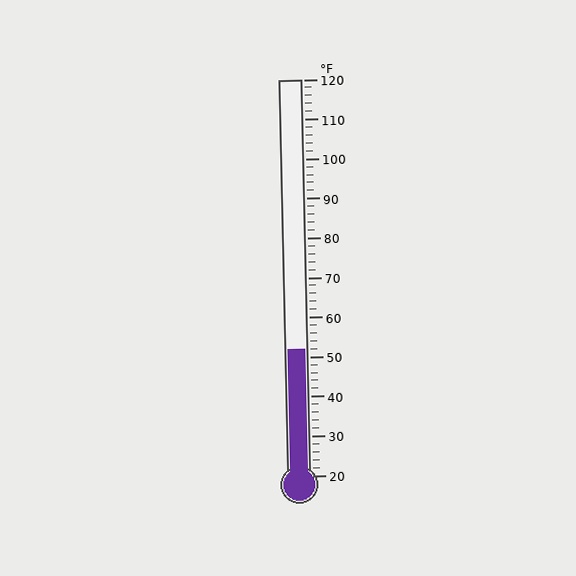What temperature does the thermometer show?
The thermometer shows approximately 52°F.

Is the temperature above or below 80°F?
The temperature is below 80°F.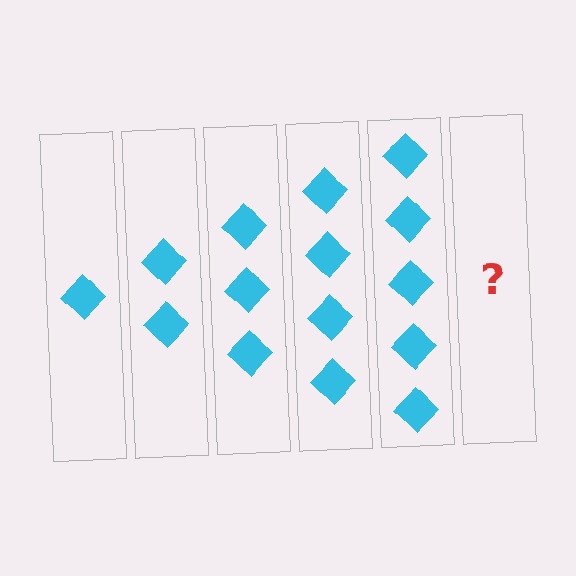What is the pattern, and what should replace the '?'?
The pattern is that each step adds one more diamond. The '?' should be 6 diamonds.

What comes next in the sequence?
The next element should be 6 diamonds.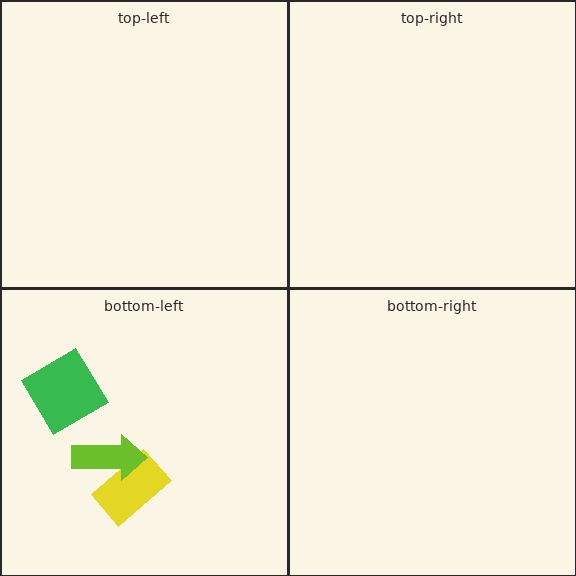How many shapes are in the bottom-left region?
3.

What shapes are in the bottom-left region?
The yellow rectangle, the lime arrow, the green diamond.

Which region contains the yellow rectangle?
The bottom-left region.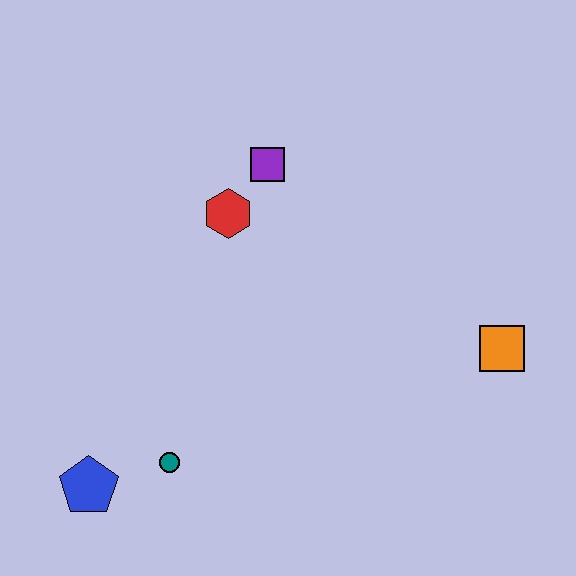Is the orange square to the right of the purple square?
Yes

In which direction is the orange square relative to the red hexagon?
The orange square is to the right of the red hexagon.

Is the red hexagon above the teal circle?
Yes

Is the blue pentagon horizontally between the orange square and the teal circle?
No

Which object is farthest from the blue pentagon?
The orange square is farthest from the blue pentagon.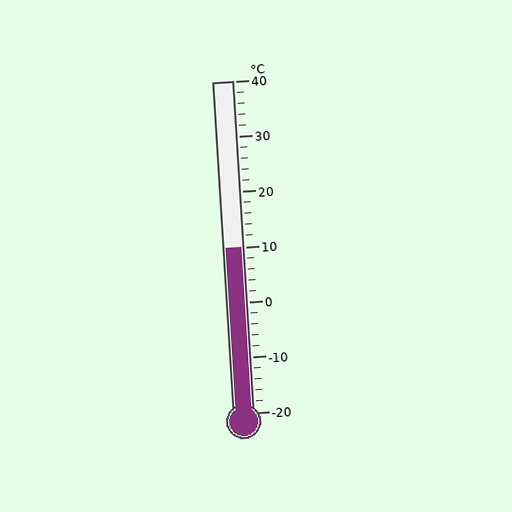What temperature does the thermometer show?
The thermometer shows approximately 10°C.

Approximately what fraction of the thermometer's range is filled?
The thermometer is filled to approximately 50% of its range.